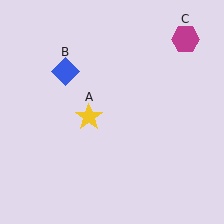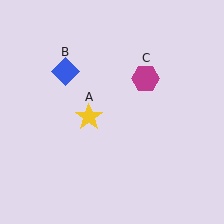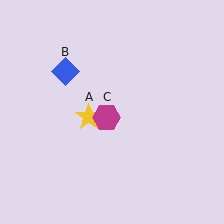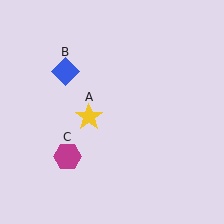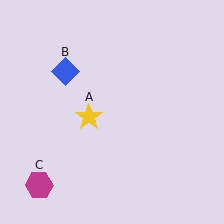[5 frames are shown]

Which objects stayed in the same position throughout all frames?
Yellow star (object A) and blue diamond (object B) remained stationary.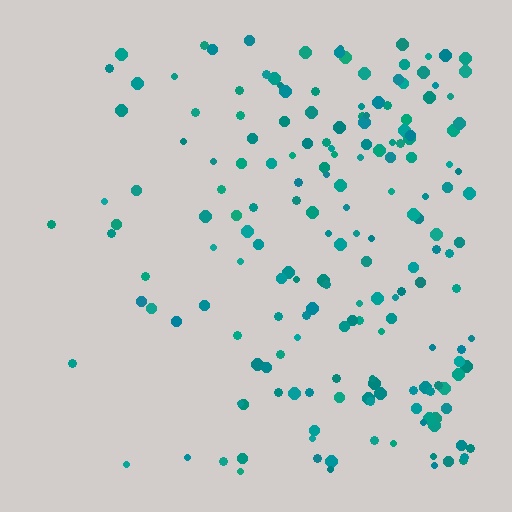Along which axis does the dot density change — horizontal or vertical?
Horizontal.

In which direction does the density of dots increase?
From left to right, with the right side densest.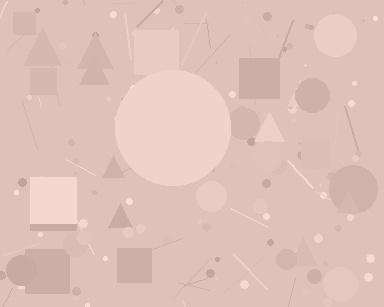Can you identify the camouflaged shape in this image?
The camouflaged shape is a circle.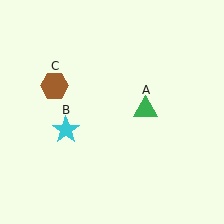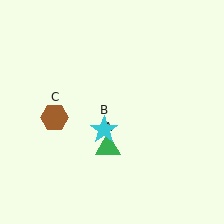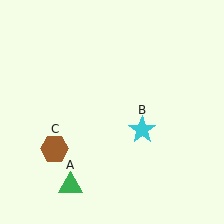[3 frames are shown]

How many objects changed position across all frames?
3 objects changed position: green triangle (object A), cyan star (object B), brown hexagon (object C).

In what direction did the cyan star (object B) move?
The cyan star (object B) moved right.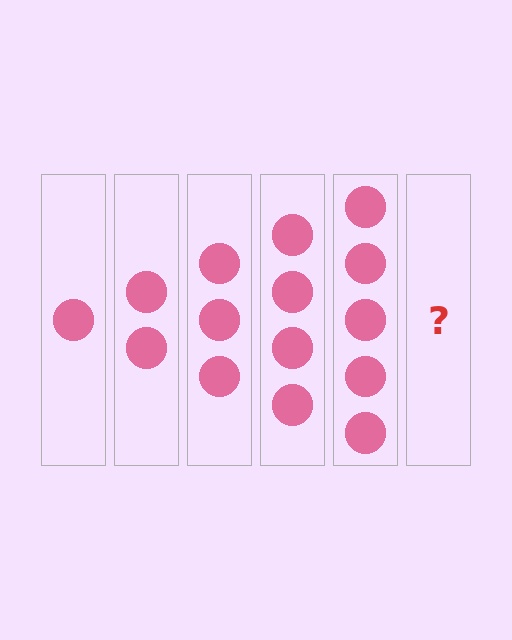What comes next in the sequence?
The next element should be 6 circles.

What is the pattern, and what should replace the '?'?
The pattern is that each step adds one more circle. The '?' should be 6 circles.